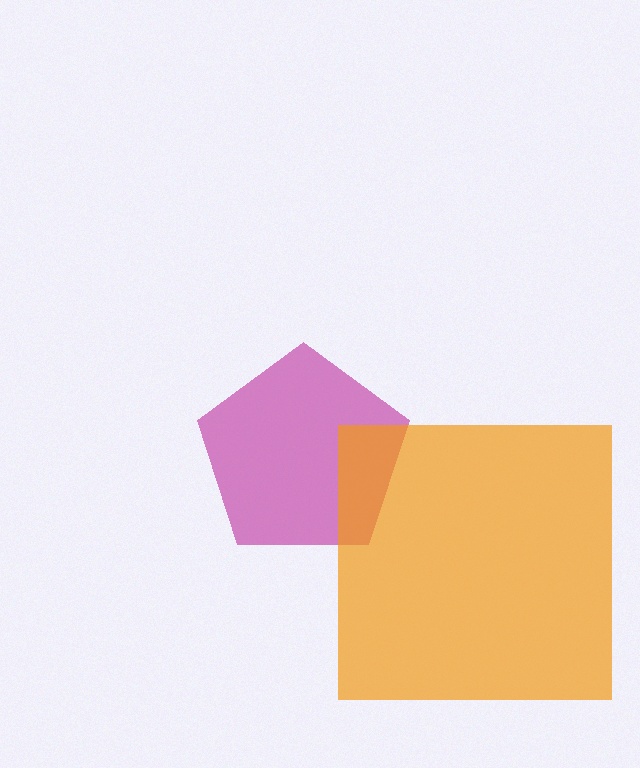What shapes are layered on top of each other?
The layered shapes are: a magenta pentagon, an orange square.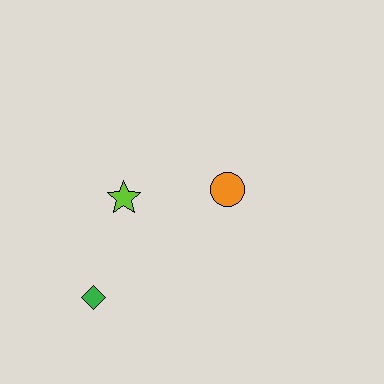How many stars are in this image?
There is 1 star.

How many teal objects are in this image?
There are no teal objects.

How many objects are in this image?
There are 3 objects.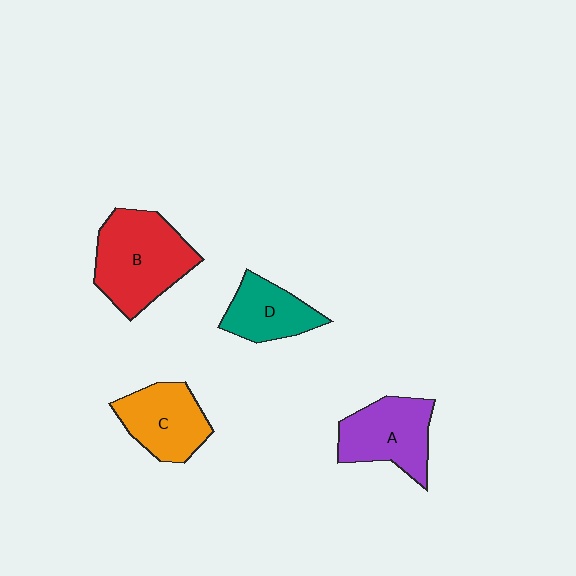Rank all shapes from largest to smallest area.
From largest to smallest: B (red), A (purple), C (orange), D (teal).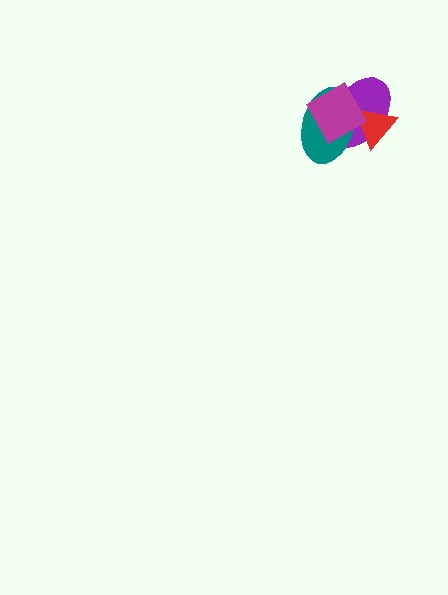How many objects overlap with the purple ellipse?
3 objects overlap with the purple ellipse.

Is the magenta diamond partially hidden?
No, no other shape covers it.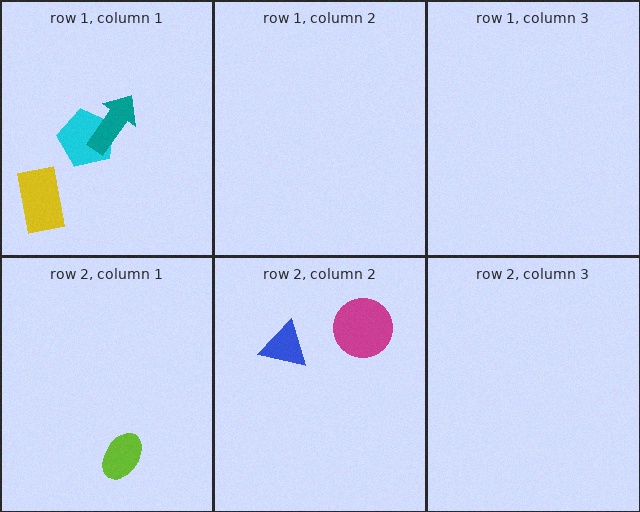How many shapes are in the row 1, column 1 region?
3.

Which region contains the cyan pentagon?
The row 1, column 1 region.